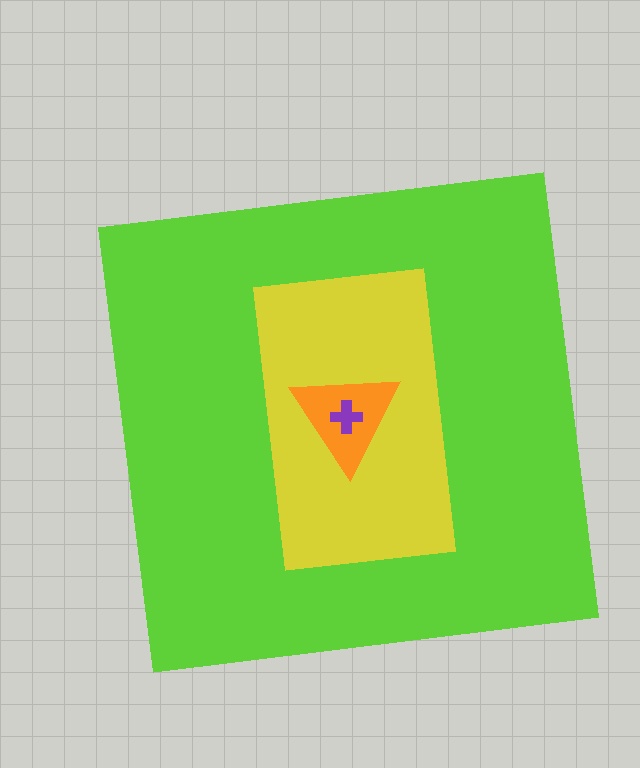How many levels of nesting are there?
4.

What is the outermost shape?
The lime square.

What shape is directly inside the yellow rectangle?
The orange triangle.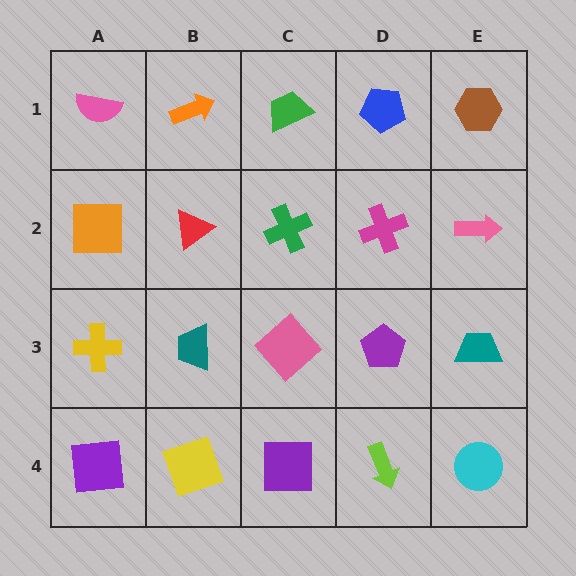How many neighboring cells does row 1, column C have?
3.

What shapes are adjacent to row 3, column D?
A magenta cross (row 2, column D), a lime arrow (row 4, column D), a pink diamond (row 3, column C), a teal trapezoid (row 3, column E).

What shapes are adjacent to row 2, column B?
An orange arrow (row 1, column B), a teal trapezoid (row 3, column B), an orange square (row 2, column A), a green cross (row 2, column C).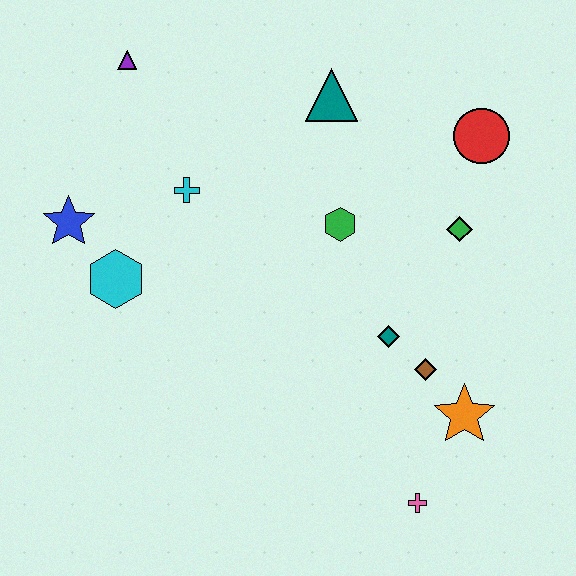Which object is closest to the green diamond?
The red circle is closest to the green diamond.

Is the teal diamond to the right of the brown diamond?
No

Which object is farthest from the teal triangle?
The pink cross is farthest from the teal triangle.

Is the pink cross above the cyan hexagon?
No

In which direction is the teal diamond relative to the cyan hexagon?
The teal diamond is to the right of the cyan hexagon.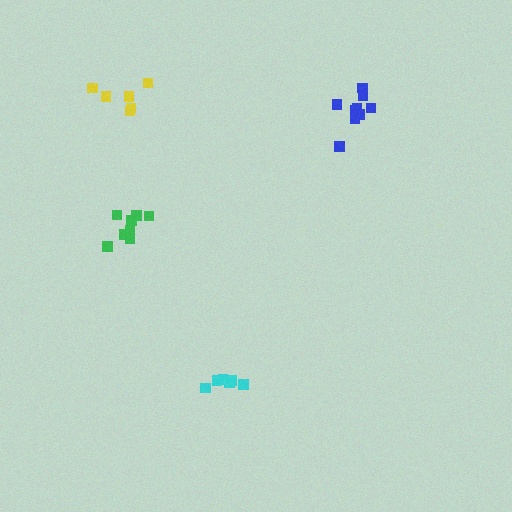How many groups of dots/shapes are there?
There are 4 groups.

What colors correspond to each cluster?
The clusters are colored: blue, green, cyan, yellow.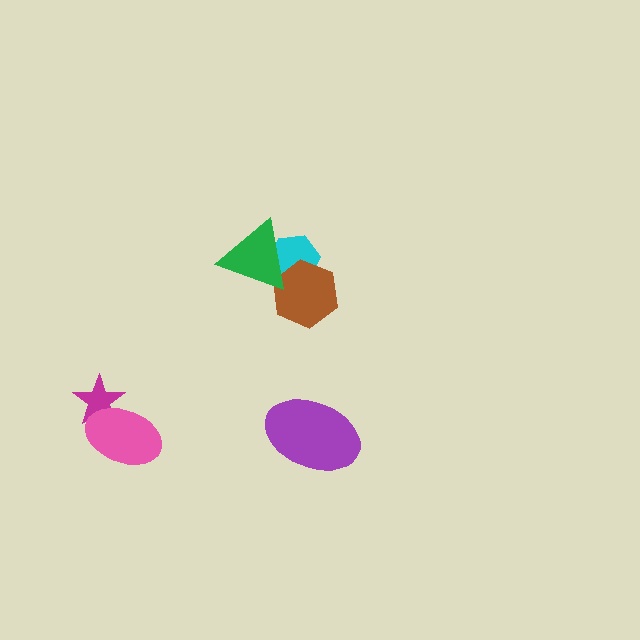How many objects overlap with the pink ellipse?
1 object overlaps with the pink ellipse.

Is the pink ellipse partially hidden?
No, no other shape covers it.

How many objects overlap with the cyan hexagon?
2 objects overlap with the cyan hexagon.